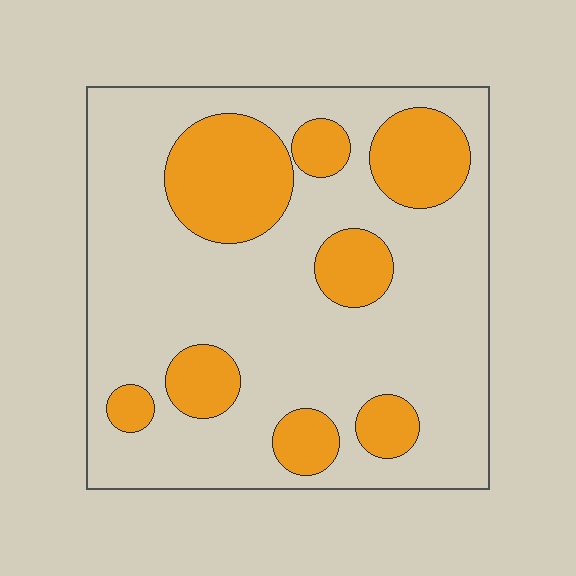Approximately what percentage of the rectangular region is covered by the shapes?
Approximately 25%.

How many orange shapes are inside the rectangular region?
8.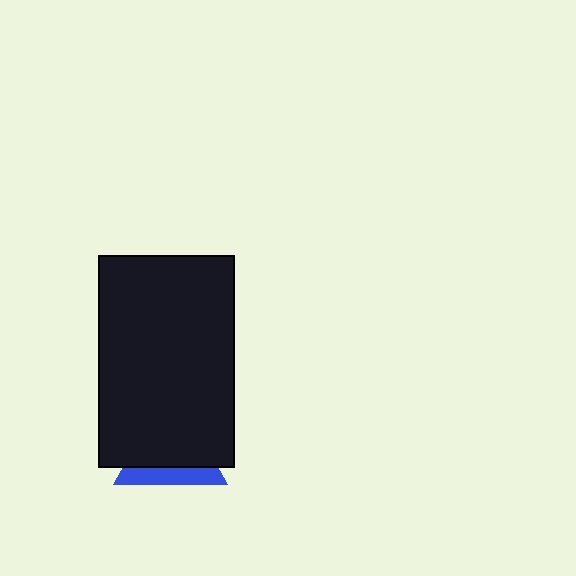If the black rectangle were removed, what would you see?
You would see the complete blue triangle.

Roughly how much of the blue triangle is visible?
A small part of it is visible (roughly 33%).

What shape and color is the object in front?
The object in front is a black rectangle.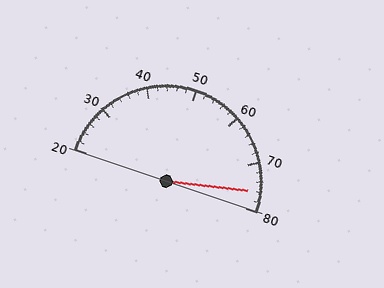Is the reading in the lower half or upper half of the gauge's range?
The reading is in the upper half of the range (20 to 80).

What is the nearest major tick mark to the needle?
The nearest major tick mark is 80.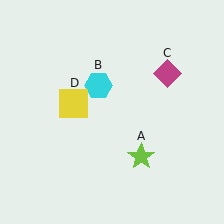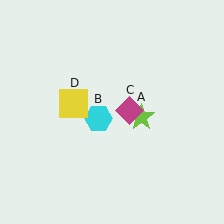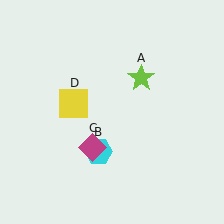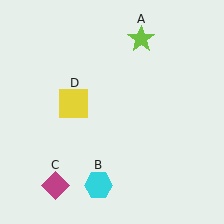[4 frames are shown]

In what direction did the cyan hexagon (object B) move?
The cyan hexagon (object B) moved down.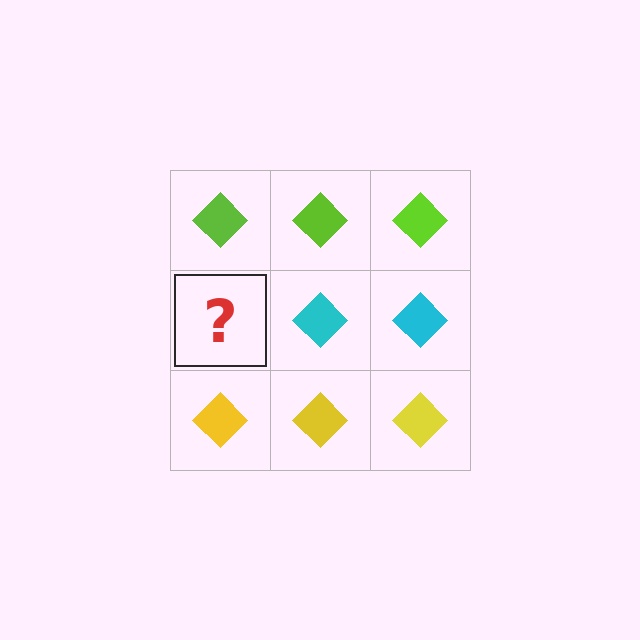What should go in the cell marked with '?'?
The missing cell should contain a cyan diamond.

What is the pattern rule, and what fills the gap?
The rule is that each row has a consistent color. The gap should be filled with a cyan diamond.